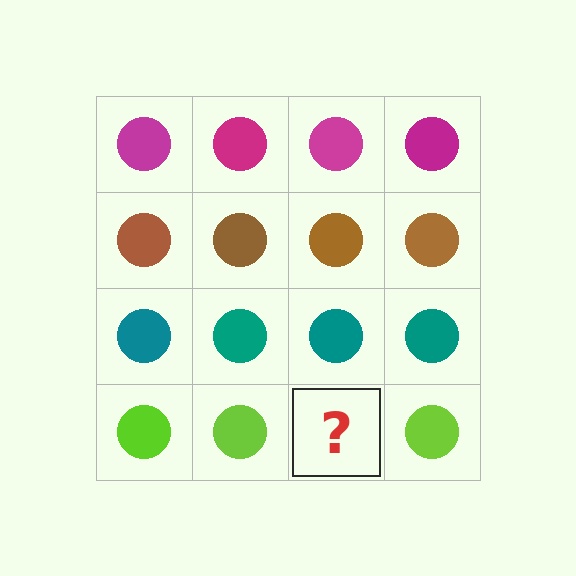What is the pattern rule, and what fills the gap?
The rule is that each row has a consistent color. The gap should be filled with a lime circle.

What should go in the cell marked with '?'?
The missing cell should contain a lime circle.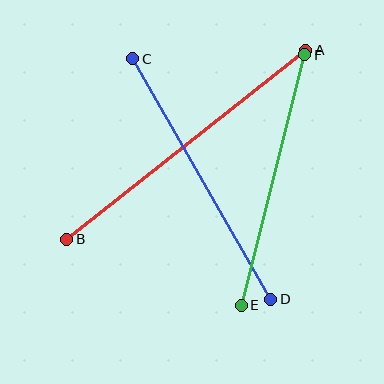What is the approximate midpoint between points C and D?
The midpoint is at approximately (202, 179) pixels.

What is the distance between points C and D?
The distance is approximately 277 pixels.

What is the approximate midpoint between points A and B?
The midpoint is at approximately (186, 145) pixels.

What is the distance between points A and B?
The distance is approximately 305 pixels.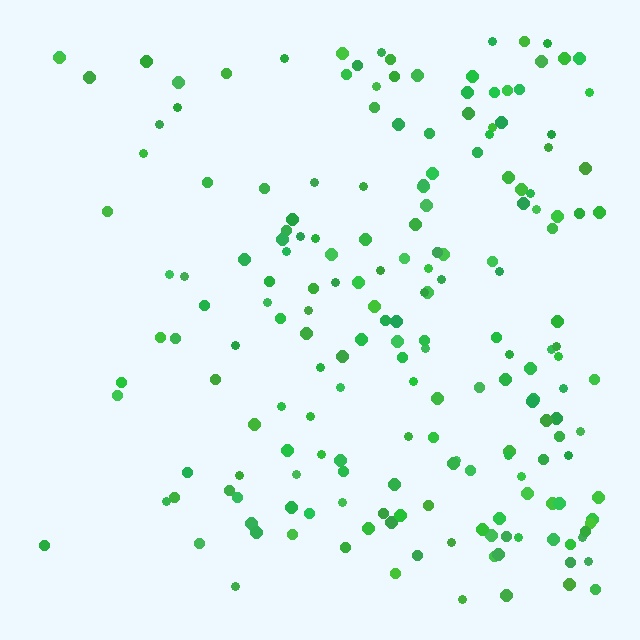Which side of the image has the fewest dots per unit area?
The left.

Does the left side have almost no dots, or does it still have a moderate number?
Still a moderate number, just noticeably fewer than the right.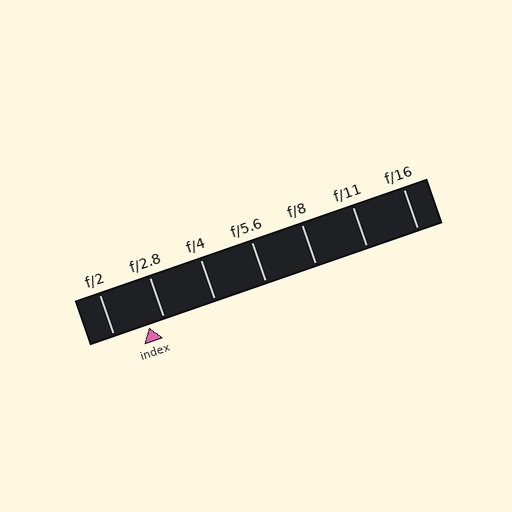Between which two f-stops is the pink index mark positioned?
The index mark is between f/2 and f/2.8.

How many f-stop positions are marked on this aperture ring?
There are 7 f-stop positions marked.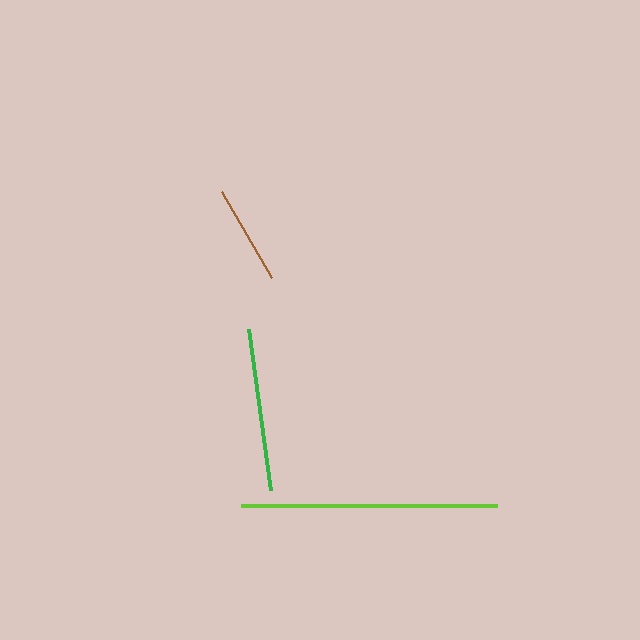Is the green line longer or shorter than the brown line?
The green line is longer than the brown line.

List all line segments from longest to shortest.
From longest to shortest: lime, green, brown.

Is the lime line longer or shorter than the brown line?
The lime line is longer than the brown line.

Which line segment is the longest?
The lime line is the longest at approximately 257 pixels.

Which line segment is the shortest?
The brown line is the shortest at approximately 100 pixels.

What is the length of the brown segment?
The brown segment is approximately 100 pixels long.